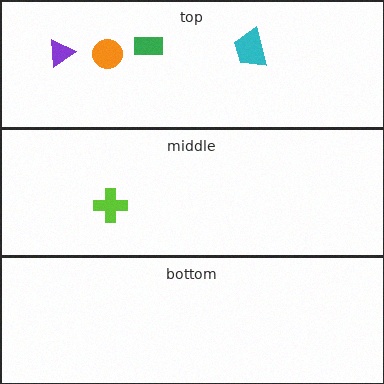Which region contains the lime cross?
The middle region.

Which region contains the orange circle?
The top region.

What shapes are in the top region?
The purple triangle, the orange circle, the cyan trapezoid, the green rectangle.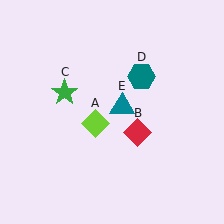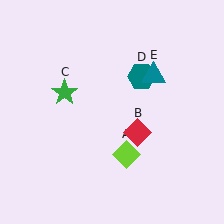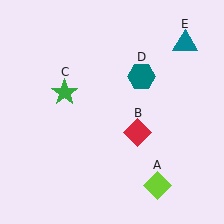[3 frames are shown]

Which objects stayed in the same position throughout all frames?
Red diamond (object B) and green star (object C) and teal hexagon (object D) remained stationary.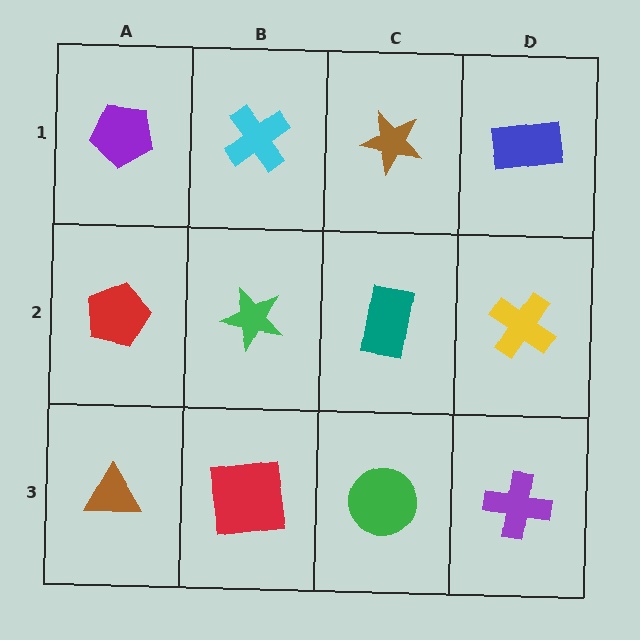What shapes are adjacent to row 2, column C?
A brown star (row 1, column C), a green circle (row 3, column C), a green star (row 2, column B), a yellow cross (row 2, column D).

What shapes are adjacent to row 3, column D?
A yellow cross (row 2, column D), a green circle (row 3, column C).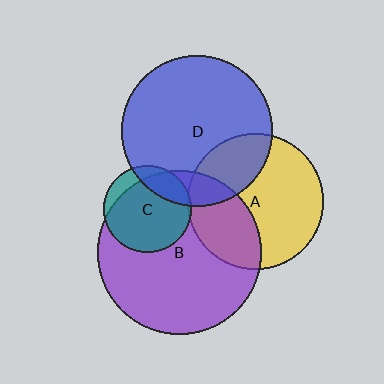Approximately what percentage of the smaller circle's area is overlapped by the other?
Approximately 15%.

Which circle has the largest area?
Circle B (purple).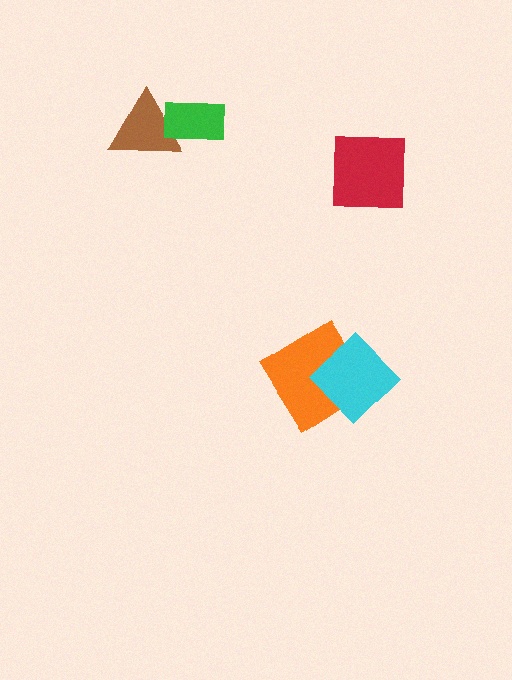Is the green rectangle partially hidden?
No, no other shape covers it.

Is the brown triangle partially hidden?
Yes, it is partially covered by another shape.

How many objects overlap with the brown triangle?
1 object overlaps with the brown triangle.